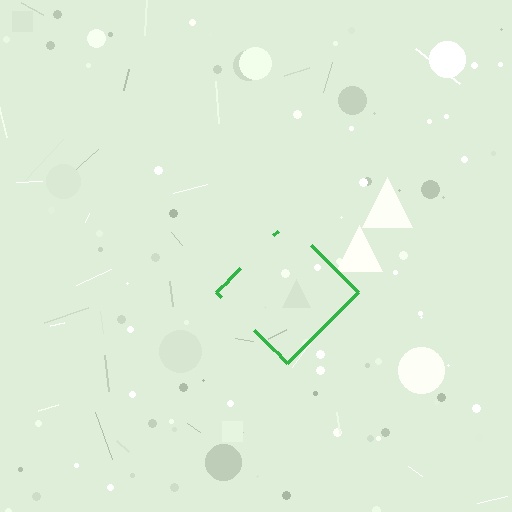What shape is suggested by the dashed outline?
The dashed outline suggests a diamond.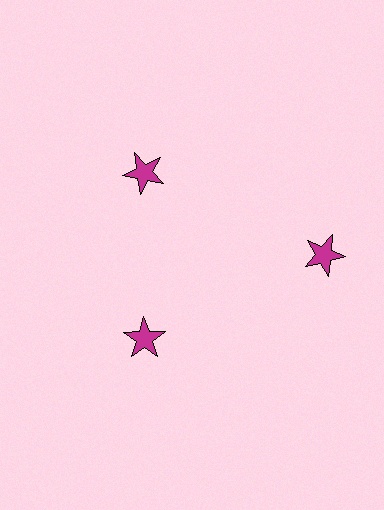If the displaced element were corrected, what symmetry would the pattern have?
It would have 3-fold rotational symmetry — the pattern would map onto itself every 120 degrees.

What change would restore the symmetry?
The symmetry would be restored by moving it inward, back onto the ring so that all 3 stars sit at equal angles and equal distance from the center.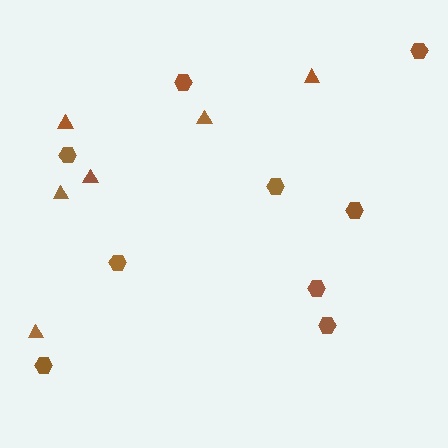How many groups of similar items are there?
There are 2 groups: one group of hexagons (9) and one group of triangles (6).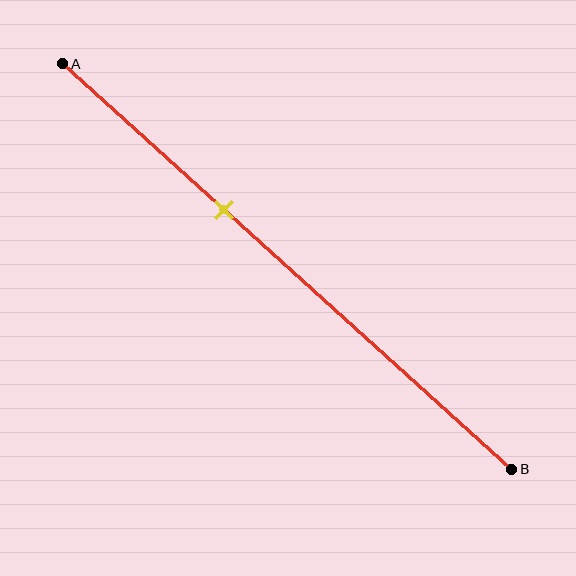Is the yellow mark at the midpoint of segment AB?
No, the mark is at about 35% from A, not at the 50% midpoint.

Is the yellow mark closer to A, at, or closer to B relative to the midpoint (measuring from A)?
The yellow mark is closer to point A than the midpoint of segment AB.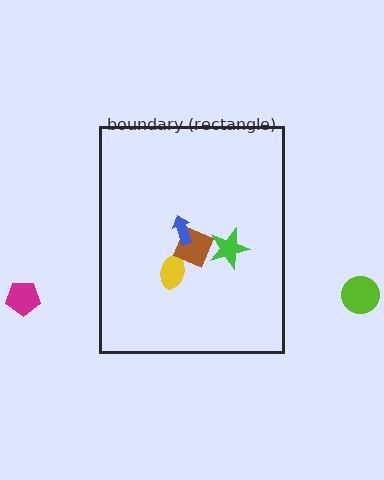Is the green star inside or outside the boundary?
Inside.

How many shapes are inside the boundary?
4 inside, 2 outside.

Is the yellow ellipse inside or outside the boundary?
Inside.